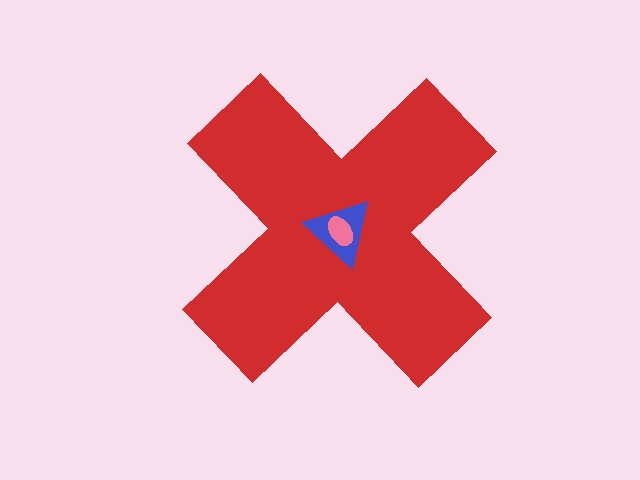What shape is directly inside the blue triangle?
The pink ellipse.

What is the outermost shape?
The red cross.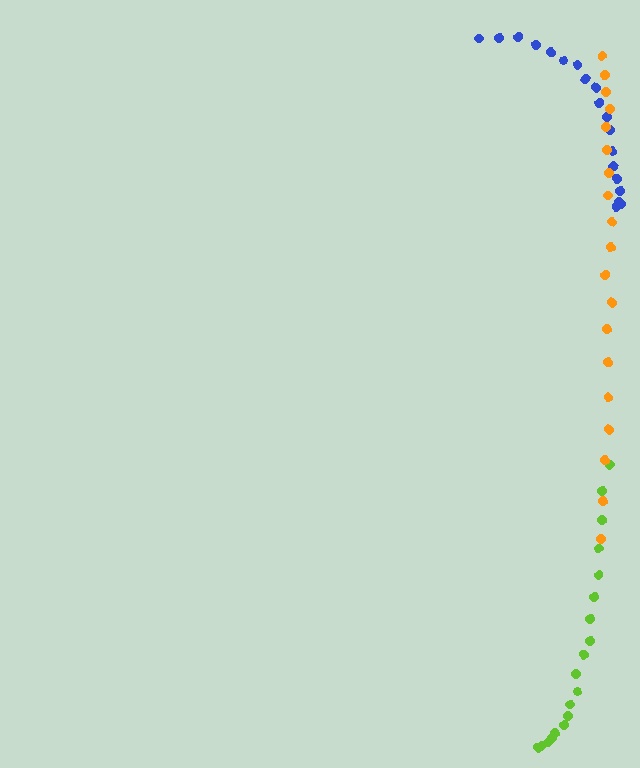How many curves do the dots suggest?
There are 3 distinct paths.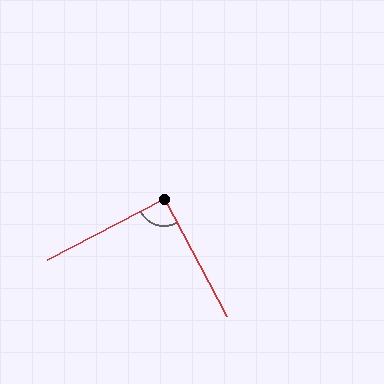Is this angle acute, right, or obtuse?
It is approximately a right angle.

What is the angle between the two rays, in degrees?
Approximately 91 degrees.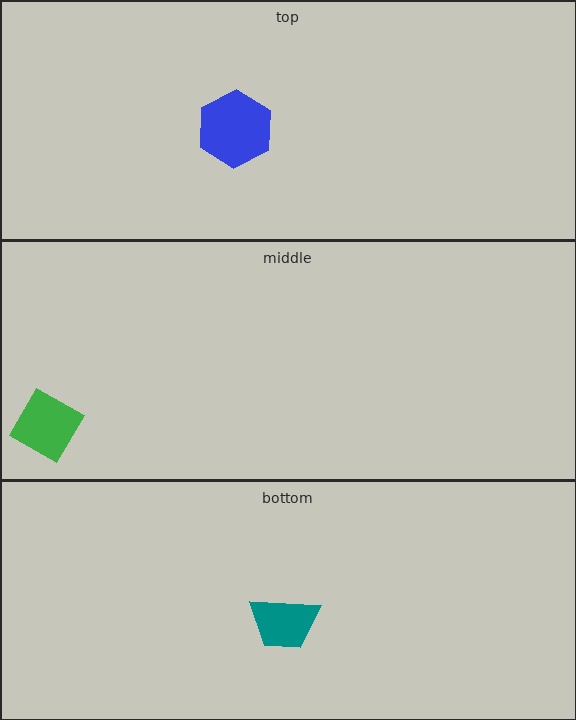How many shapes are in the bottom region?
1.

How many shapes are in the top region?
1.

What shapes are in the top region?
The blue hexagon.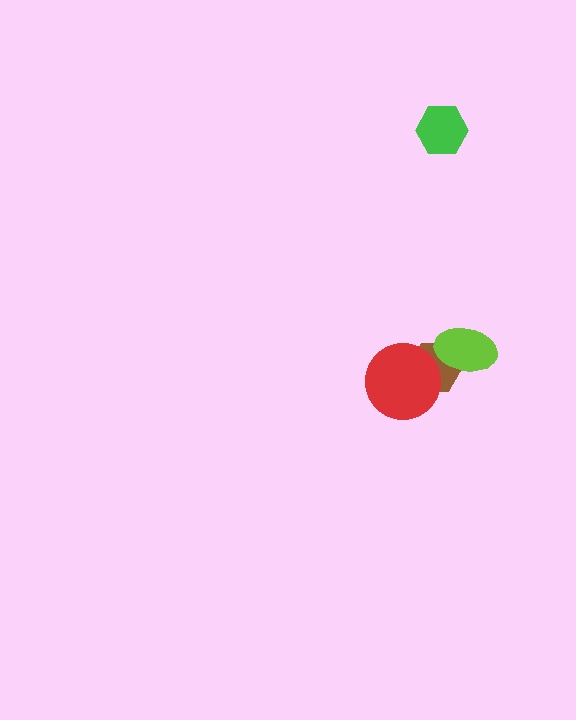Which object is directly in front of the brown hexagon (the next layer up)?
The red circle is directly in front of the brown hexagon.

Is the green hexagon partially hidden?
No, no other shape covers it.